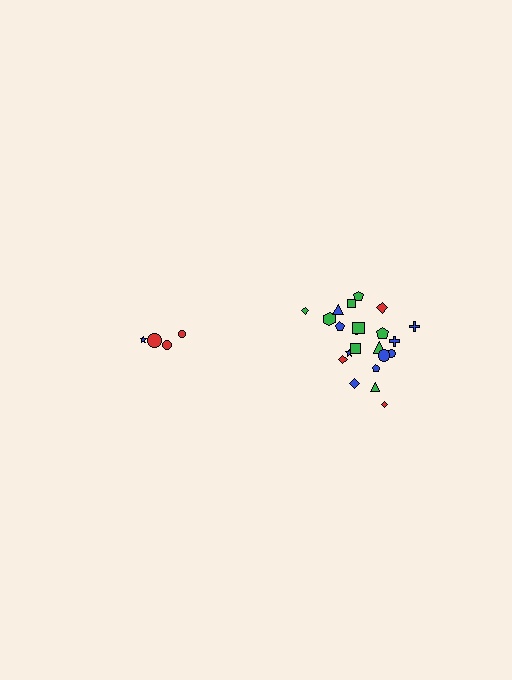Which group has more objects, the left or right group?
The right group.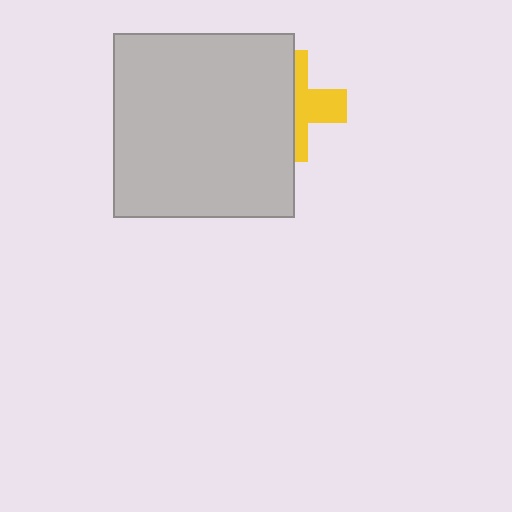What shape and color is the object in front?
The object in front is a light gray rectangle.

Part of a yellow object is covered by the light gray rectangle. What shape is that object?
It is a cross.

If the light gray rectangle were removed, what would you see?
You would see the complete yellow cross.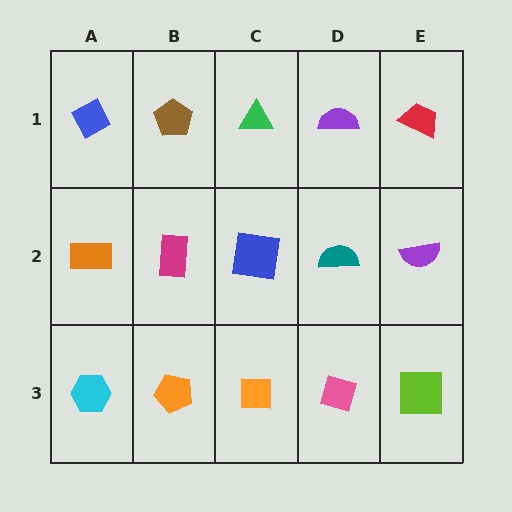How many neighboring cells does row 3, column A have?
2.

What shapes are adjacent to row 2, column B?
A brown pentagon (row 1, column B), an orange pentagon (row 3, column B), an orange rectangle (row 2, column A), a blue square (row 2, column C).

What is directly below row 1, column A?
An orange rectangle.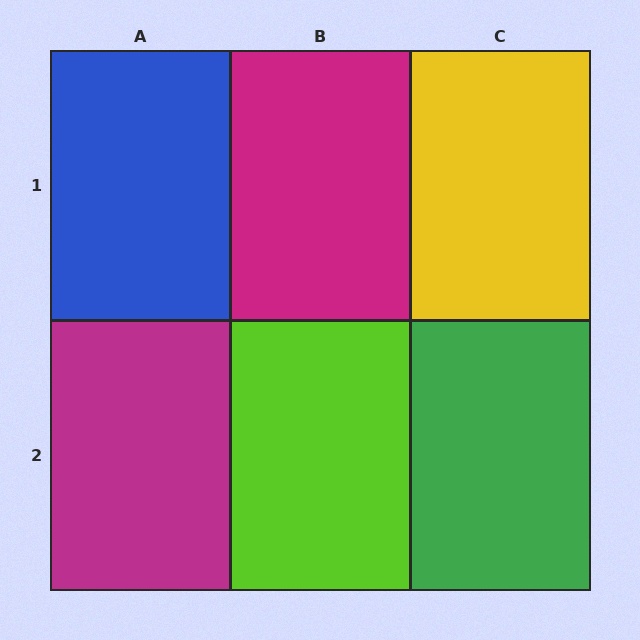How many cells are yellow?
1 cell is yellow.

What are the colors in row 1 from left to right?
Blue, magenta, yellow.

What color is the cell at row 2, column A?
Magenta.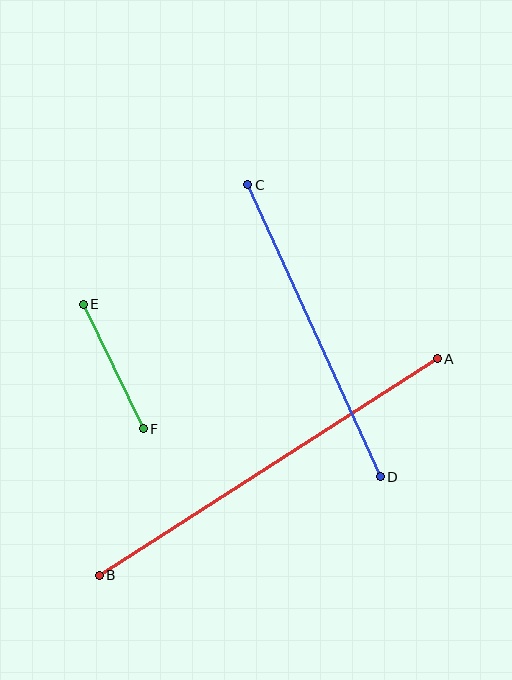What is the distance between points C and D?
The distance is approximately 321 pixels.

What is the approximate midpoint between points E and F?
The midpoint is at approximately (113, 367) pixels.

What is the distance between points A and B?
The distance is approximately 401 pixels.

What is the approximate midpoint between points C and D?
The midpoint is at approximately (314, 331) pixels.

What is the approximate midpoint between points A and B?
The midpoint is at approximately (268, 467) pixels.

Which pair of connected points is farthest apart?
Points A and B are farthest apart.